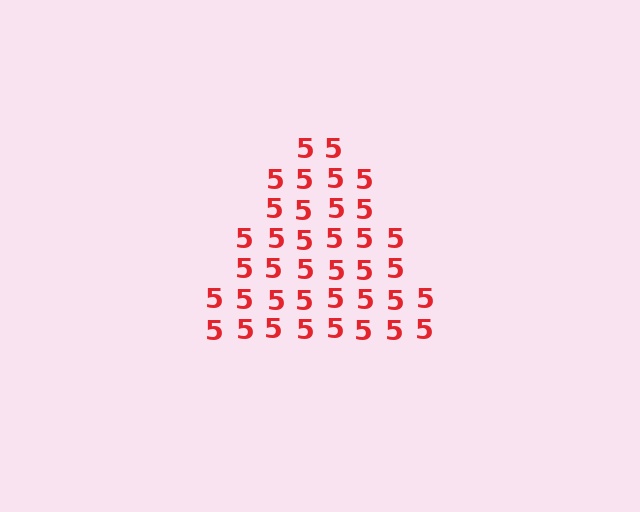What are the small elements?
The small elements are digit 5's.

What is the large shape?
The large shape is a triangle.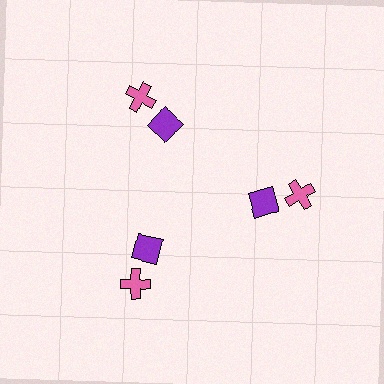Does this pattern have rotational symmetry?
Yes, this pattern has 3-fold rotational symmetry. It looks the same after rotating 120 degrees around the center.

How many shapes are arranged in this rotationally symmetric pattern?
There are 6 shapes, arranged in 3 groups of 2.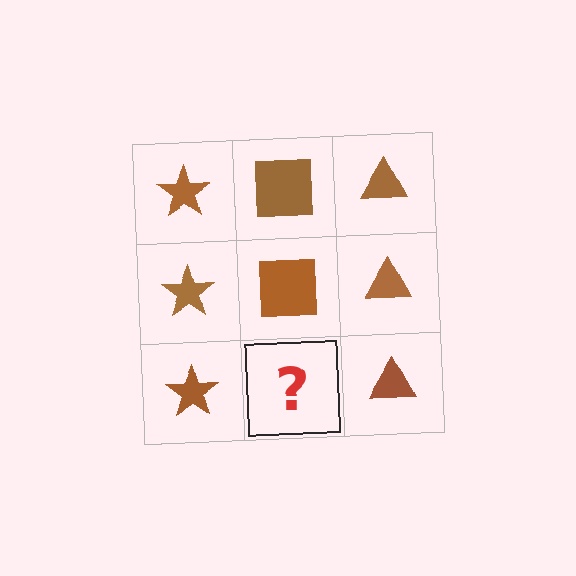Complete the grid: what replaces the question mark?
The question mark should be replaced with a brown square.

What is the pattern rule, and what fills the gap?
The rule is that each column has a consistent shape. The gap should be filled with a brown square.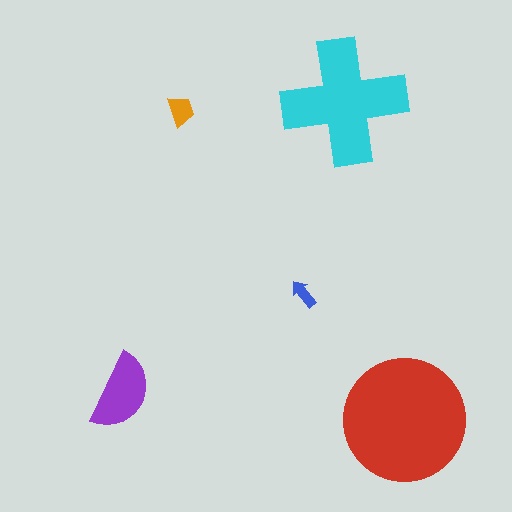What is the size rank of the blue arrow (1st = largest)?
5th.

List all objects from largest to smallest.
The red circle, the cyan cross, the purple semicircle, the orange trapezoid, the blue arrow.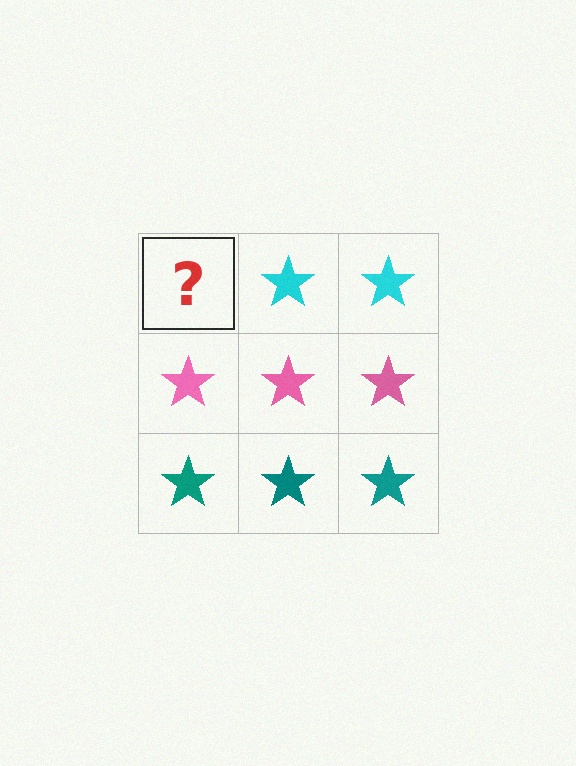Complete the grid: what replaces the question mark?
The question mark should be replaced with a cyan star.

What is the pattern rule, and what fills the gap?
The rule is that each row has a consistent color. The gap should be filled with a cyan star.